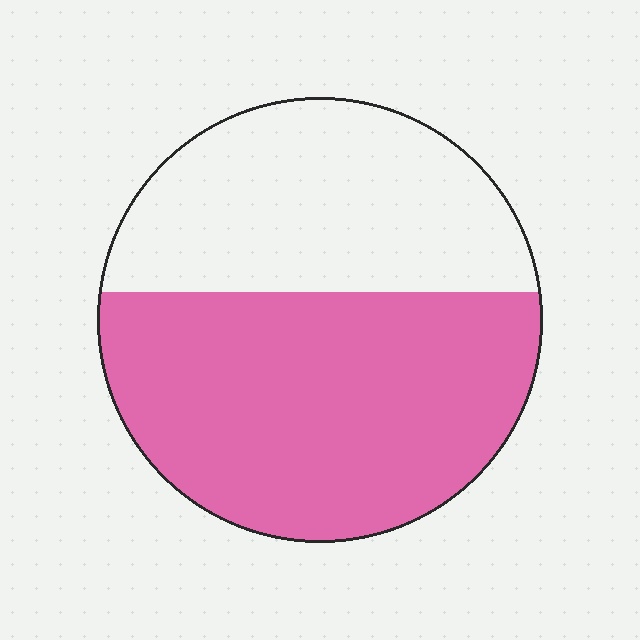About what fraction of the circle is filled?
About three fifths (3/5).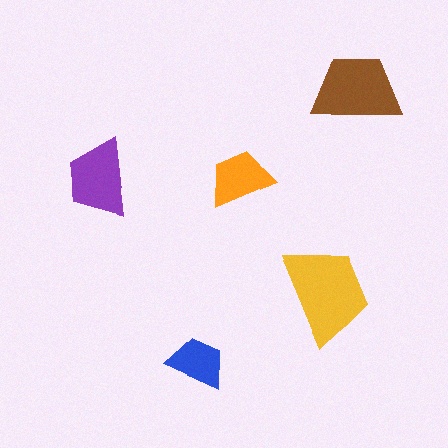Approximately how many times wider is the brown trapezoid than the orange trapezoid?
About 1.5 times wider.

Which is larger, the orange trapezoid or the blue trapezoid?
The orange one.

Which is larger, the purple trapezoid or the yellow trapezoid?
The yellow one.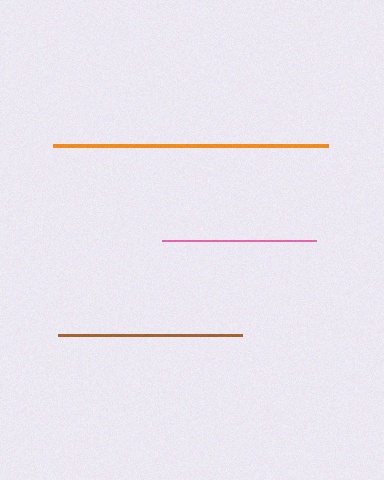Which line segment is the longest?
The orange line is the longest at approximately 274 pixels.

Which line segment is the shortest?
The pink line is the shortest at approximately 155 pixels.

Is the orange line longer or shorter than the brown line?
The orange line is longer than the brown line.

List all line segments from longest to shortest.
From longest to shortest: orange, brown, pink.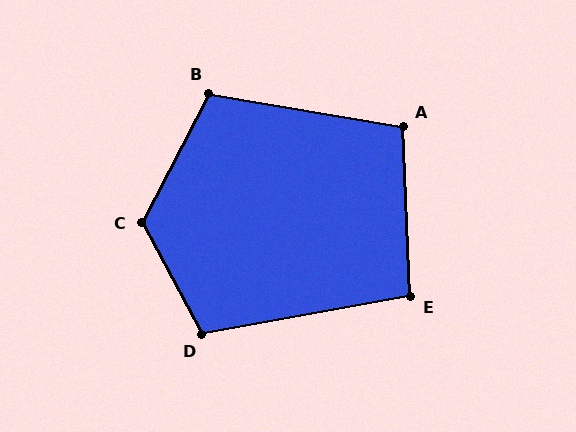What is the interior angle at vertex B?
Approximately 108 degrees (obtuse).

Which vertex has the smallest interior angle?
E, at approximately 98 degrees.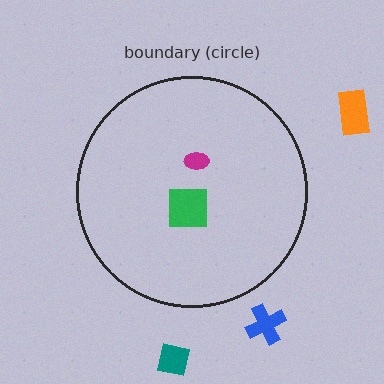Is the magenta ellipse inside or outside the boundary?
Inside.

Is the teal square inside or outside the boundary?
Outside.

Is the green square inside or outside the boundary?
Inside.